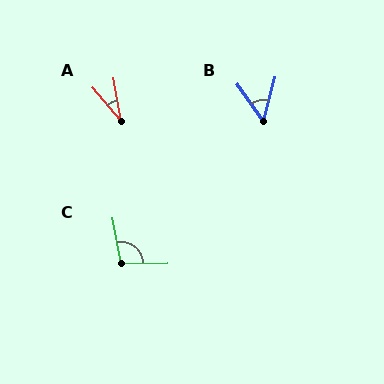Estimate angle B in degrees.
Approximately 50 degrees.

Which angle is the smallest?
A, at approximately 30 degrees.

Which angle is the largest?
C, at approximately 99 degrees.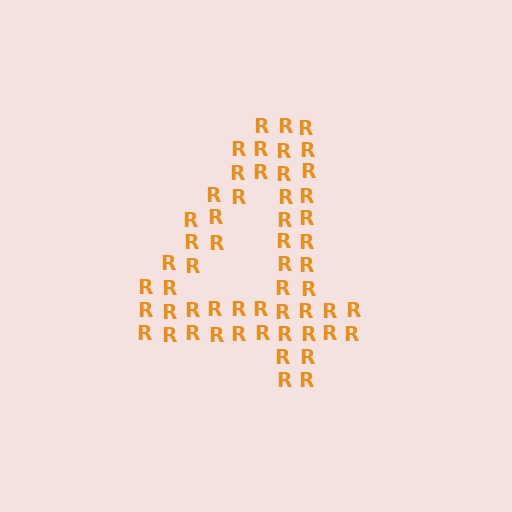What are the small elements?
The small elements are letter R's.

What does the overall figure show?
The overall figure shows the digit 4.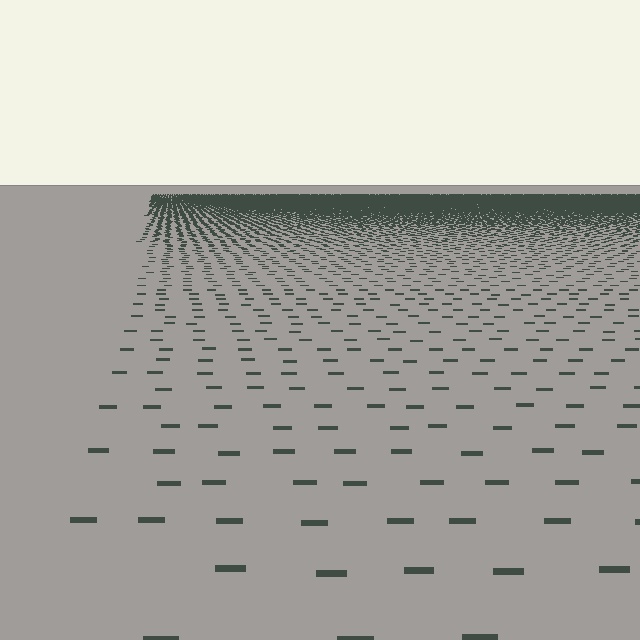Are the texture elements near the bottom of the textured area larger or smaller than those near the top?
Larger. Near the bottom, elements are closer to the viewer and appear at a bigger on-screen size.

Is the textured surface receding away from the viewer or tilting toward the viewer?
The surface is receding away from the viewer. Texture elements get smaller and denser toward the top.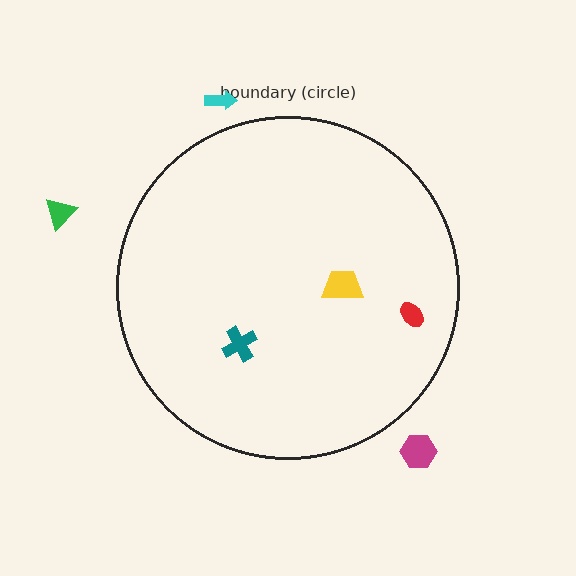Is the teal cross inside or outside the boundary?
Inside.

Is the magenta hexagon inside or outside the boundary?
Outside.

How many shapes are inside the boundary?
3 inside, 3 outside.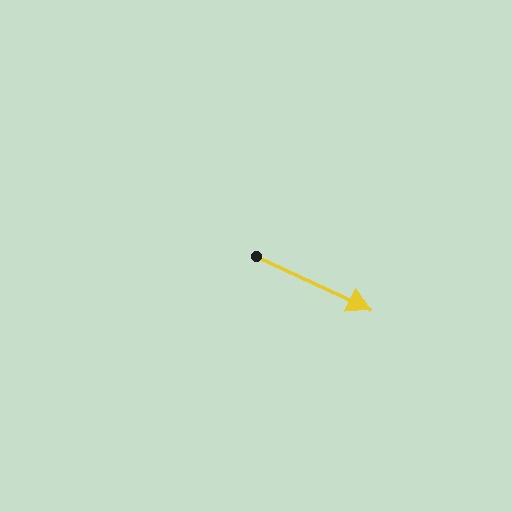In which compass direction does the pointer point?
Southeast.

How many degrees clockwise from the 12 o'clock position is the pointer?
Approximately 115 degrees.